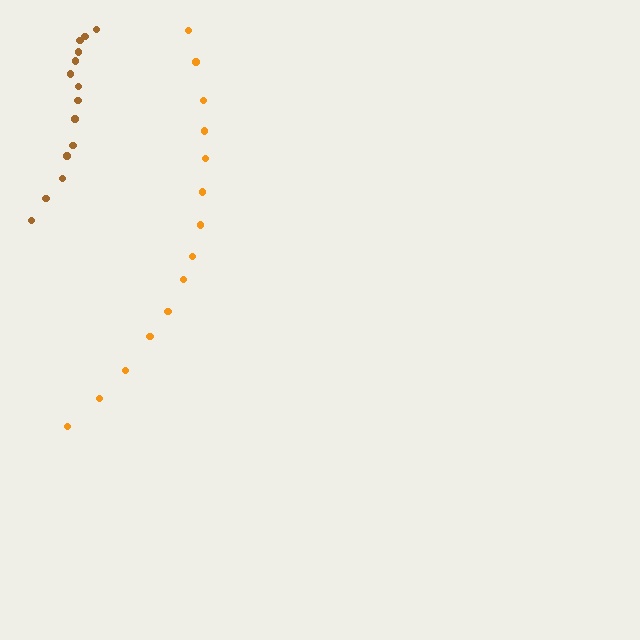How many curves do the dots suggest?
There are 2 distinct paths.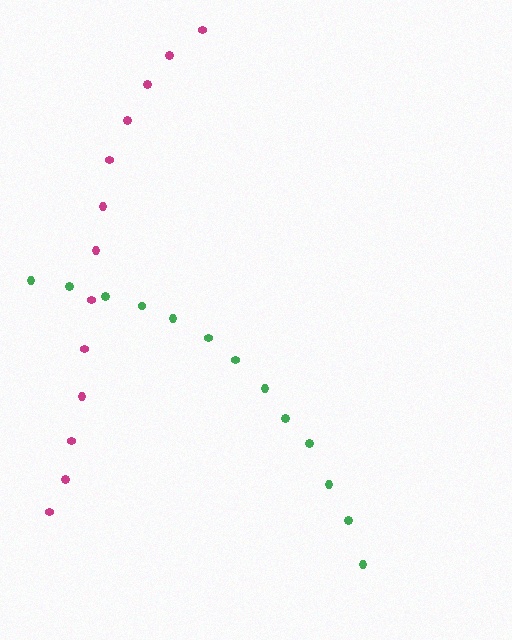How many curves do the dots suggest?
There are 2 distinct paths.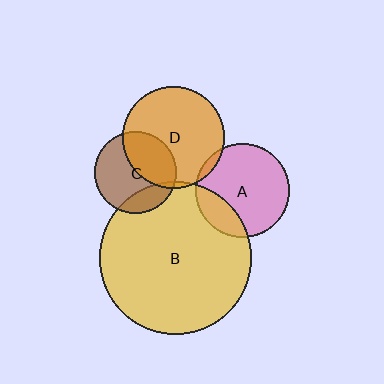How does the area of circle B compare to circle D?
Approximately 2.3 times.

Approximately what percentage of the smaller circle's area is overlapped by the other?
Approximately 20%.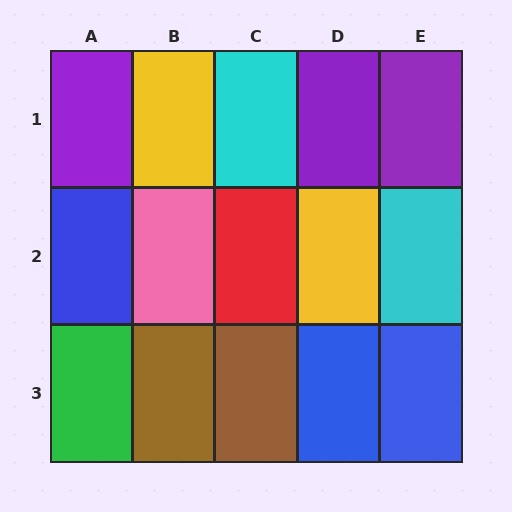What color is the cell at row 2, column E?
Cyan.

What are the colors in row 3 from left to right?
Green, brown, brown, blue, blue.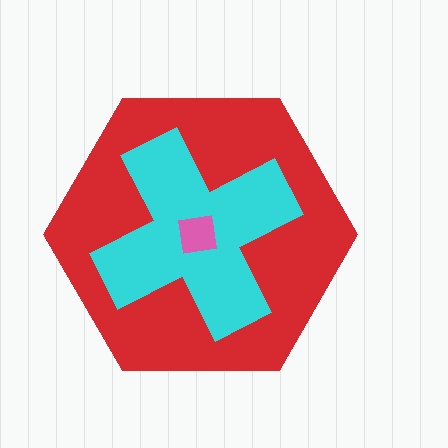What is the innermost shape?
The pink square.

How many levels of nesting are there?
3.